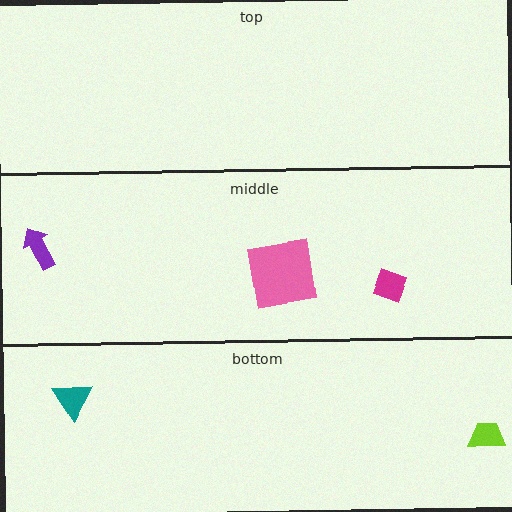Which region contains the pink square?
The middle region.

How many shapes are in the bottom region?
2.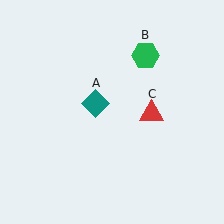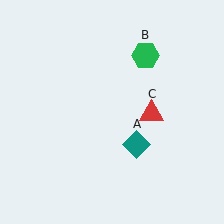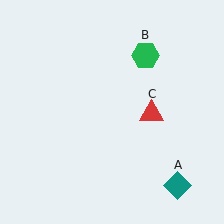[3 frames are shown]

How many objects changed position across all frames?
1 object changed position: teal diamond (object A).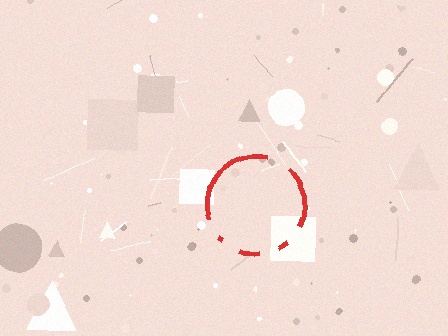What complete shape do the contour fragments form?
The contour fragments form a circle.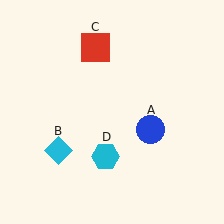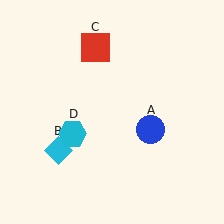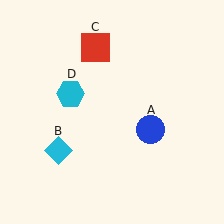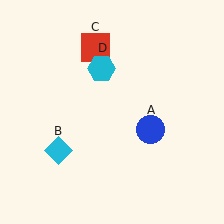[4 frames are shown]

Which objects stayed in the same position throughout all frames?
Blue circle (object A) and cyan diamond (object B) and red square (object C) remained stationary.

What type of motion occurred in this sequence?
The cyan hexagon (object D) rotated clockwise around the center of the scene.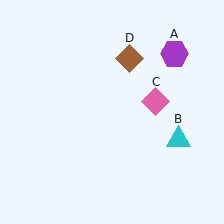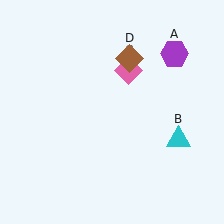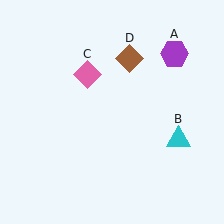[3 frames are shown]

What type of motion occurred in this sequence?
The pink diamond (object C) rotated counterclockwise around the center of the scene.